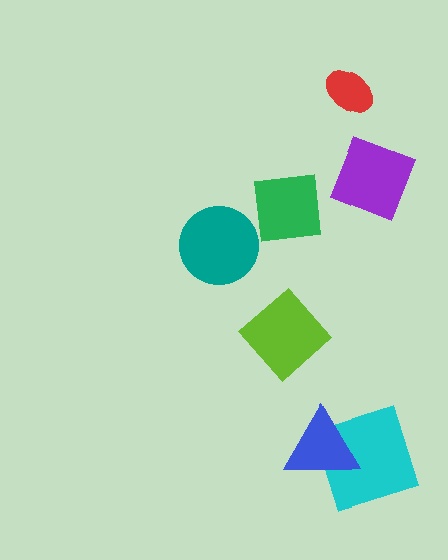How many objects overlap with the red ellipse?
0 objects overlap with the red ellipse.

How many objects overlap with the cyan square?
1 object overlaps with the cyan square.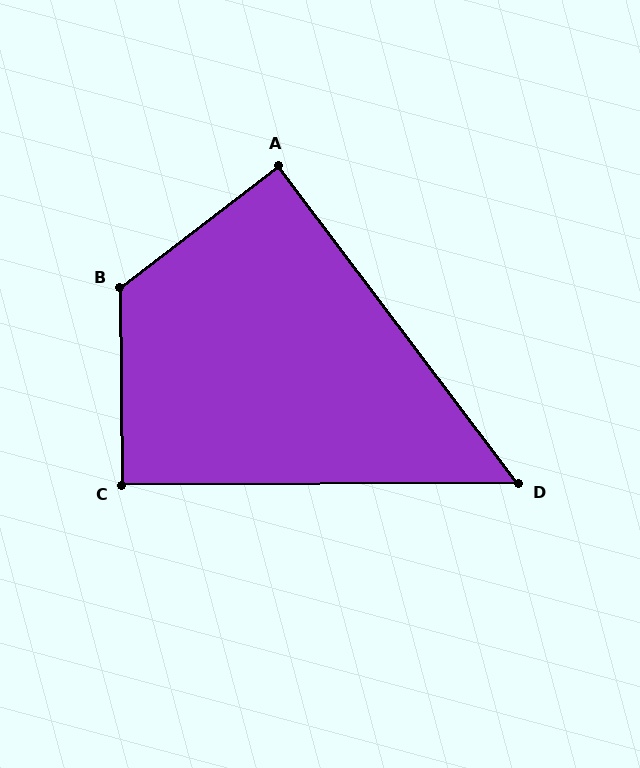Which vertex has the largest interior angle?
B, at approximately 127 degrees.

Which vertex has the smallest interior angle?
D, at approximately 53 degrees.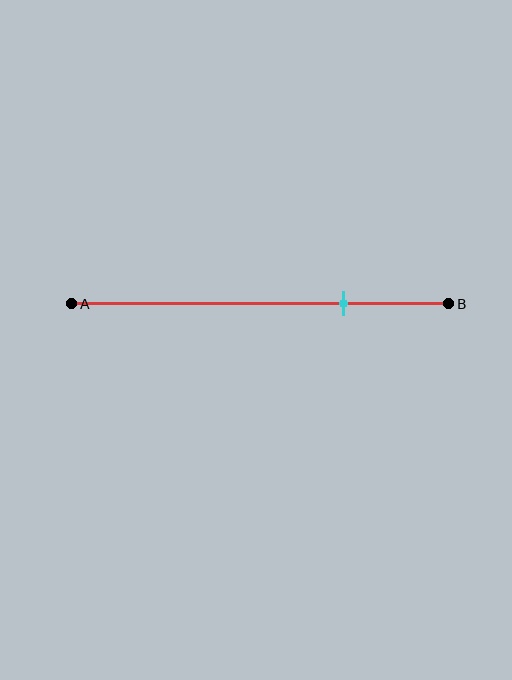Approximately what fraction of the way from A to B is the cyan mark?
The cyan mark is approximately 70% of the way from A to B.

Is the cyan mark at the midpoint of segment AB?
No, the mark is at about 70% from A, not at the 50% midpoint.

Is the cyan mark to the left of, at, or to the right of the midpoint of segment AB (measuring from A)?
The cyan mark is to the right of the midpoint of segment AB.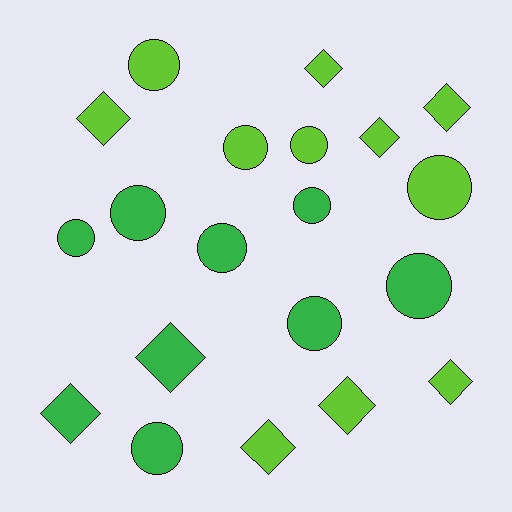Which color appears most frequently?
Lime, with 11 objects.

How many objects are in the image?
There are 20 objects.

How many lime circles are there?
There are 4 lime circles.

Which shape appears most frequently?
Circle, with 11 objects.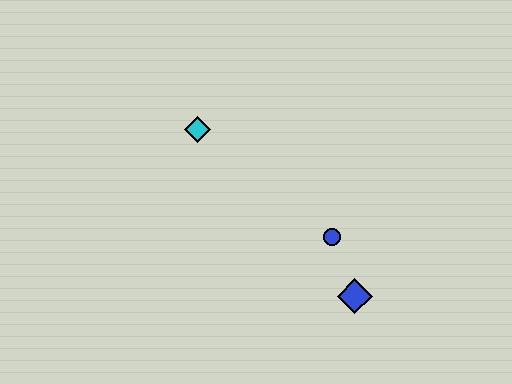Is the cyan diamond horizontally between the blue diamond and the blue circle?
No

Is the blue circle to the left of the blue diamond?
Yes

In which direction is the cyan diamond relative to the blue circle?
The cyan diamond is to the left of the blue circle.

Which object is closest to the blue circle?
The blue diamond is closest to the blue circle.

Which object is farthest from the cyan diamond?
The blue diamond is farthest from the cyan diamond.